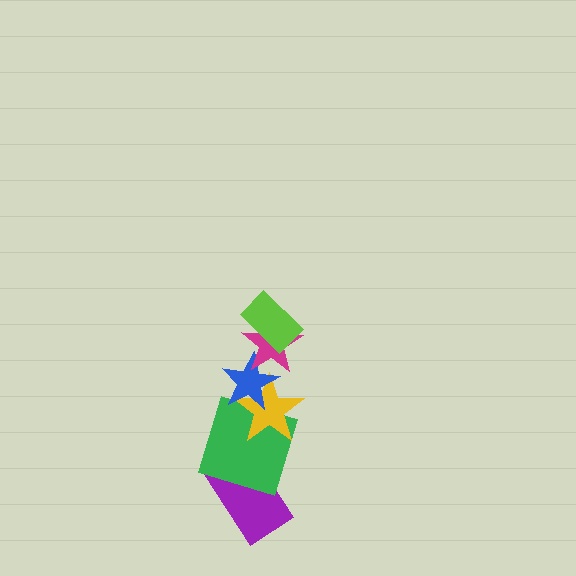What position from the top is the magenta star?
The magenta star is 2nd from the top.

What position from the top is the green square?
The green square is 5th from the top.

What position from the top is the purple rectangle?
The purple rectangle is 6th from the top.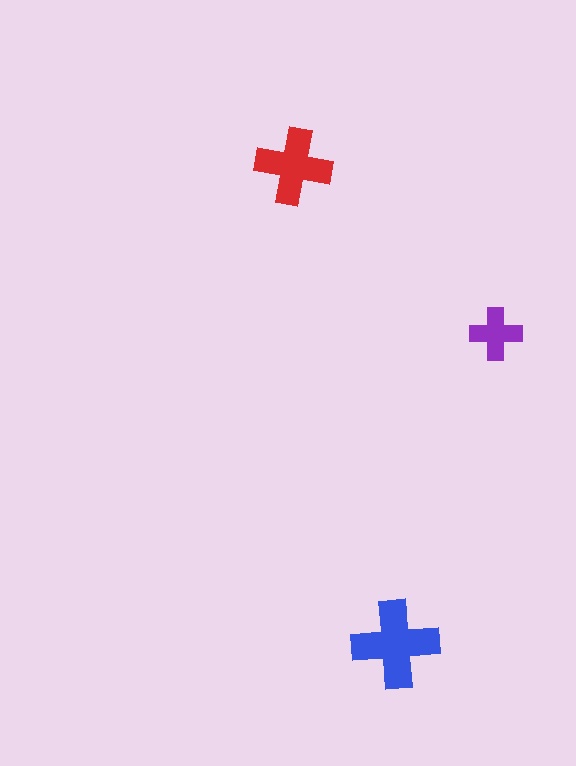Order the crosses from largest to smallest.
the blue one, the red one, the purple one.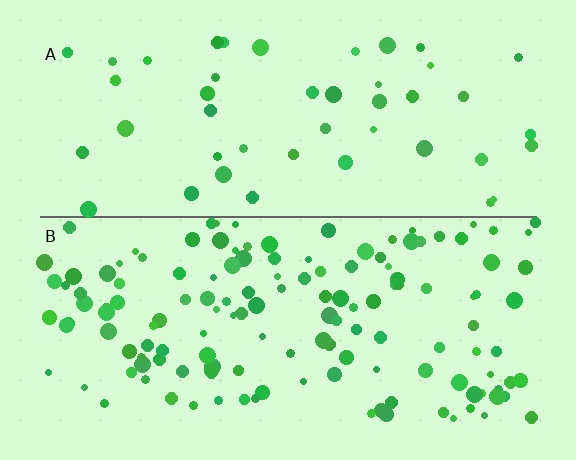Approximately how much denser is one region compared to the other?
Approximately 3.0× — region B over region A.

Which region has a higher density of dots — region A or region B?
B (the bottom).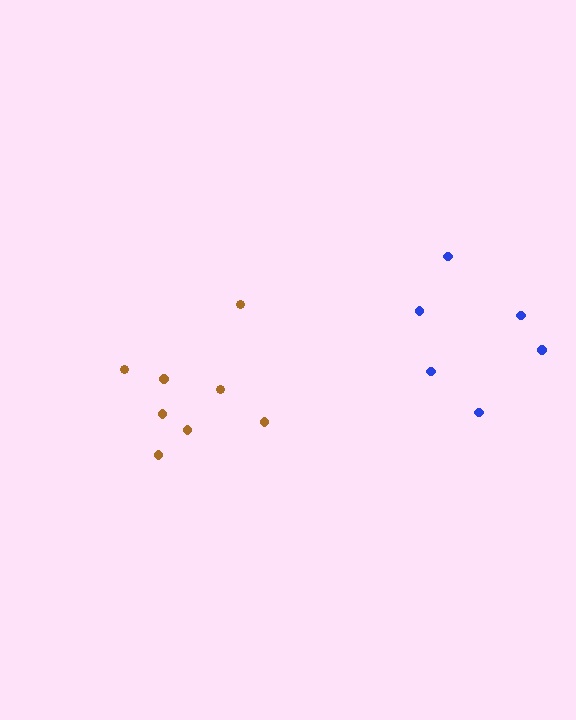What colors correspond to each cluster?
The clusters are colored: brown, blue.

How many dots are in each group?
Group 1: 8 dots, Group 2: 6 dots (14 total).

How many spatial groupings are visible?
There are 2 spatial groupings.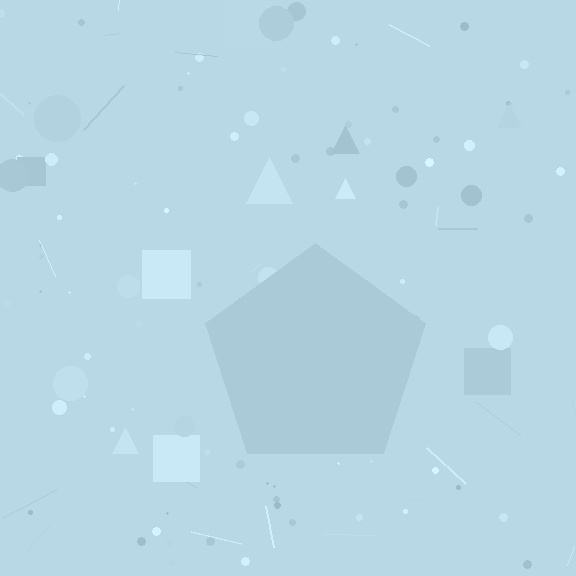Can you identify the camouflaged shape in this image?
The camouflaged shape is a pentagon.